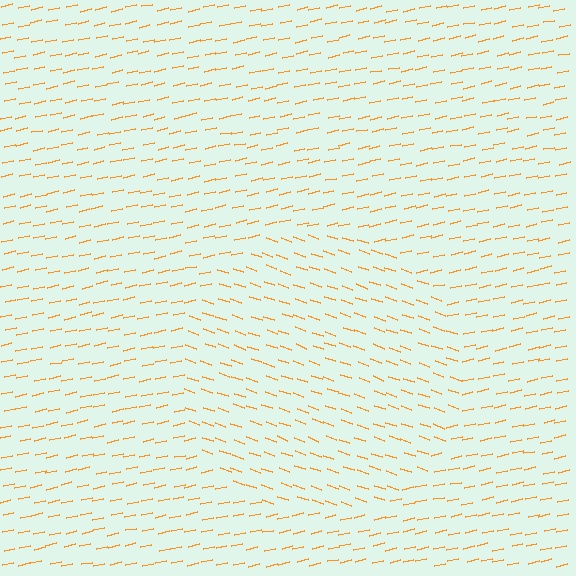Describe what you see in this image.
The image is filled with small orange line segments. A circle region in the image has lines oriented differently from the surrounding lines, creating a visible texture boundary.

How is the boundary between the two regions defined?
The boundary is defined purely by a change in line orientation (approximately 31 degrees difference). All lines are the same color and thickness.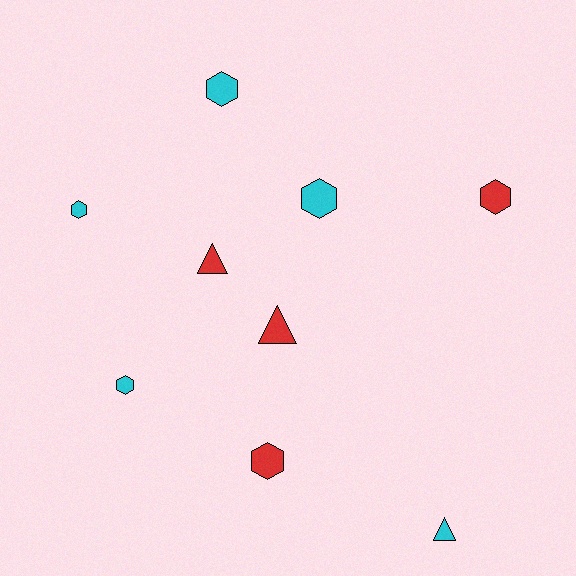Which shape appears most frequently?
Hexagon, with 6 objects.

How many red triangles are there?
There are 2 red triangles.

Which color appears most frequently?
Cyan, with 5 objects.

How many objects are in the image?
There are 9 objects.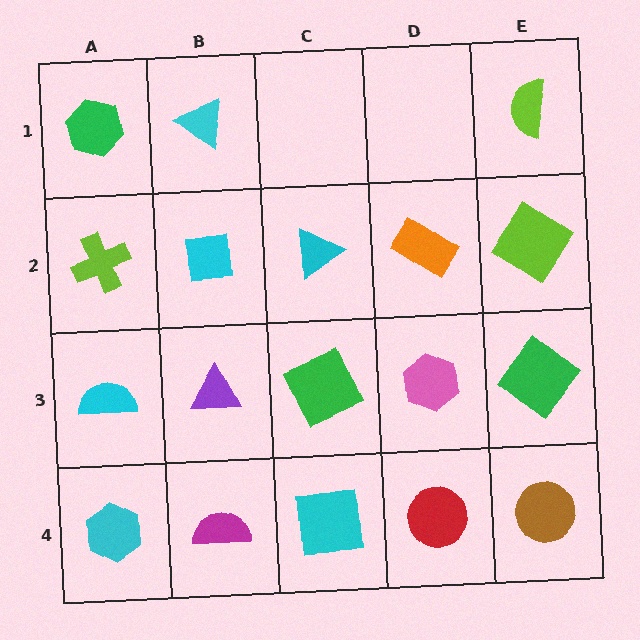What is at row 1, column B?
A cyan triangle.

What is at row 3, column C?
A green square.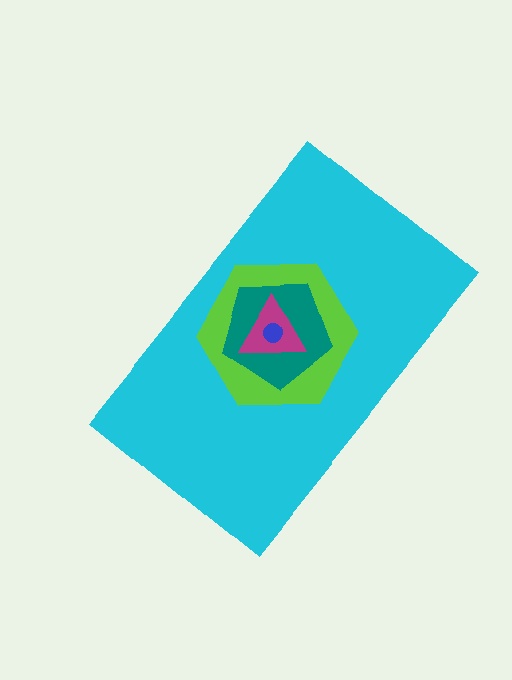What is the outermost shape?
The cyan rectangle.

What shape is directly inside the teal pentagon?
The magenta triangle.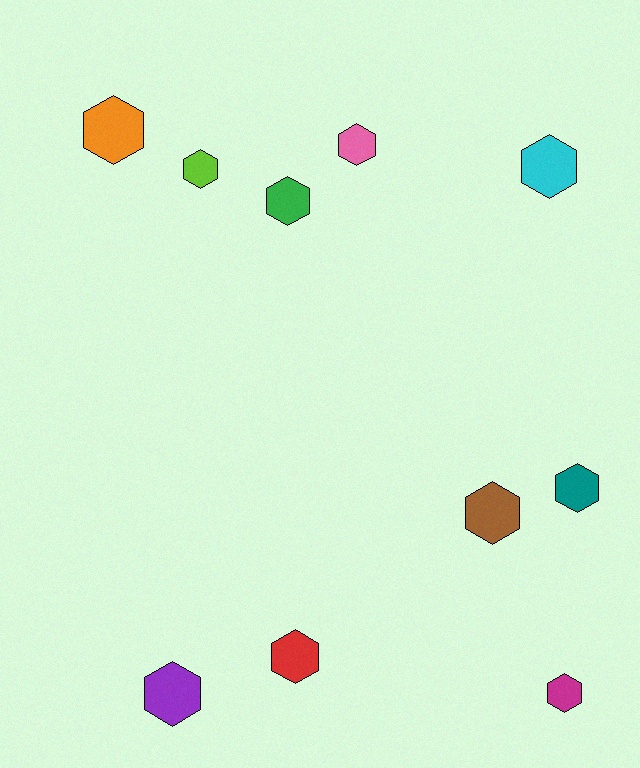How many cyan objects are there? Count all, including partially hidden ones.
There is 1 cyan object.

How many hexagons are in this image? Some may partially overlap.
There are 10 hexagons.